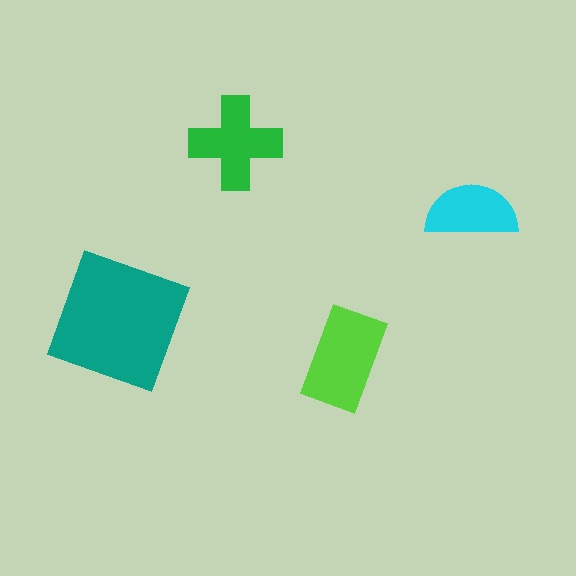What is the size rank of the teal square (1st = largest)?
1st.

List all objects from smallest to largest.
The cyan semicircle, the green cross, the lime rectangle, the teal square.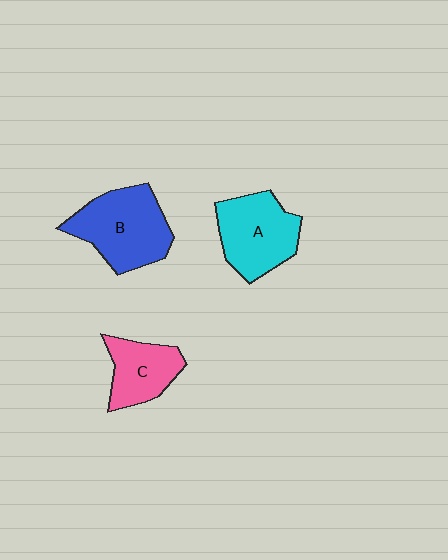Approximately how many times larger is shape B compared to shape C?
Approximately 1.5 times.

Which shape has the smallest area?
Shape C (pink).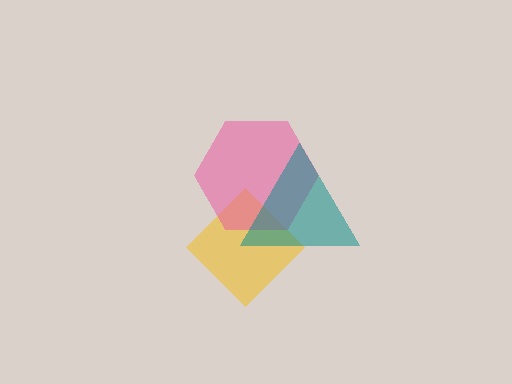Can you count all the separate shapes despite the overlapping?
Yes, there are 3 separate shapes.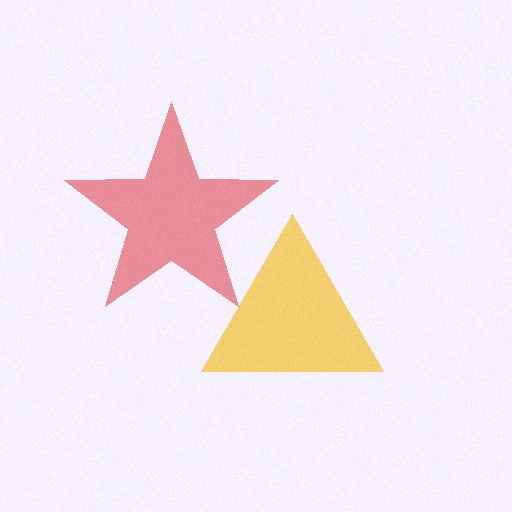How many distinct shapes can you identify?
There are 2 distinct shapes: a red star, a yellow triangle.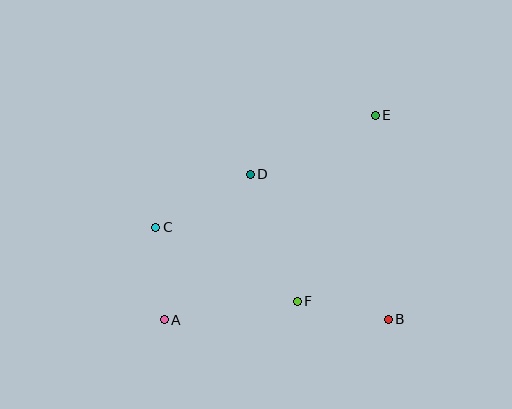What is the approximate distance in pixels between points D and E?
The distance between D and E is approximately 138 pixels.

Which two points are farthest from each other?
Points A and E are farthest from each other.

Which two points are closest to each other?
Points B and F are closest to each other.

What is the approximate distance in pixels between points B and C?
The distance between B and C is approximately 250 pixels.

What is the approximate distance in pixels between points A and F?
The distance between A and F is approximately 134 pixels.